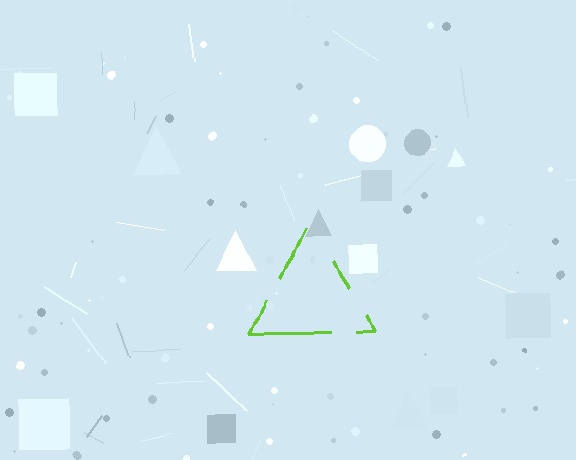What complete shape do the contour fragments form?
The contour fragments form a triangle.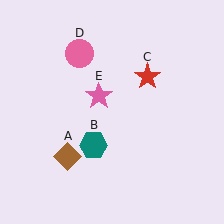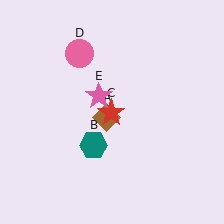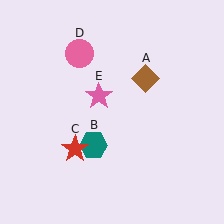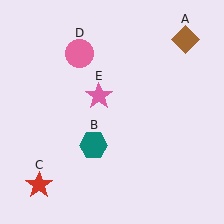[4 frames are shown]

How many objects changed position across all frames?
2 objects changed position: brown diamond (object A), red star (object C).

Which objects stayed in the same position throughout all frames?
Teal hexagon (object B) and pink circle (object D) and pink star (object E) remained stationary.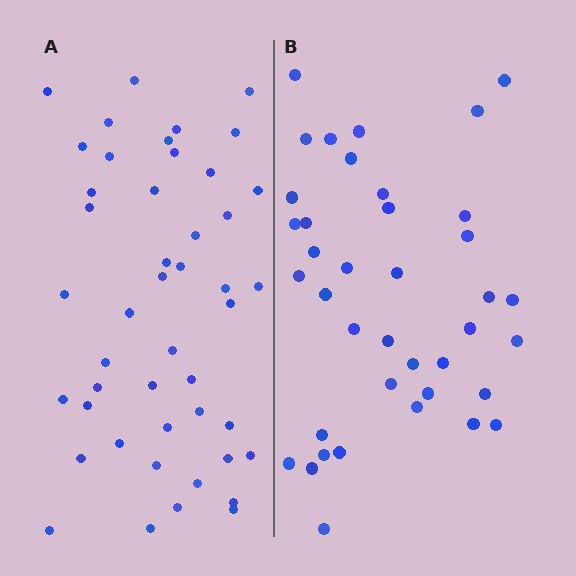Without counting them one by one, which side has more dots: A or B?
Region A (the left region) has more dots.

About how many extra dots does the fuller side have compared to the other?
Region A has roughly 8 or so more dots than region B.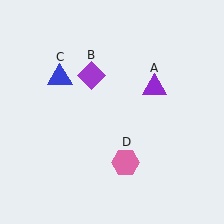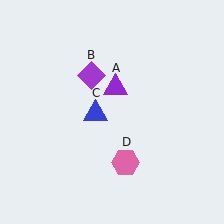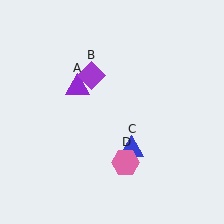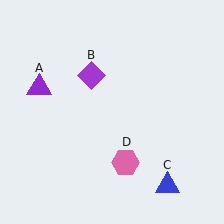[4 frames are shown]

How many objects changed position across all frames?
2 objects changed position: purple triangle (object A), blue triangle (object C).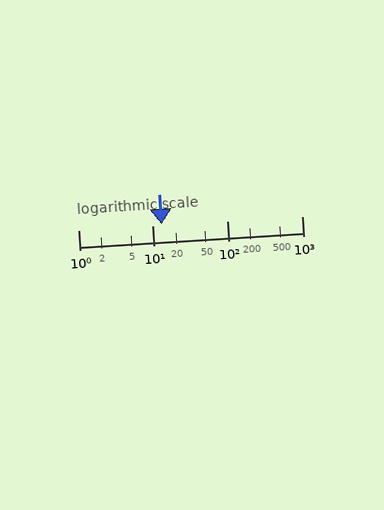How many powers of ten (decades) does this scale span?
The scale spans 3 decades, from 1 to 1000.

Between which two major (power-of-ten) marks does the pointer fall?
The pointer is between 10 and 100.